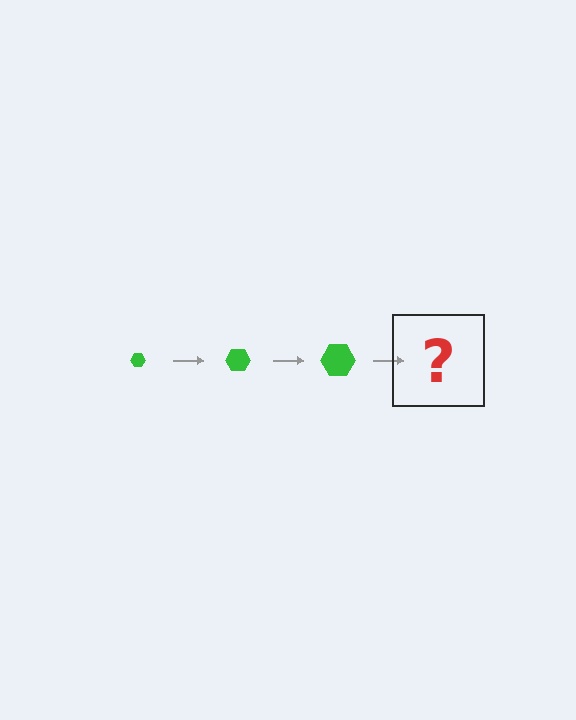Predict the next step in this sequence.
The next step is a green hexagon, larger than the previous one.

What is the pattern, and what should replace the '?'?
The pattern is that the hexagon gets progressively larger each step. The '?' should be a green hexagon, larger than the previous one.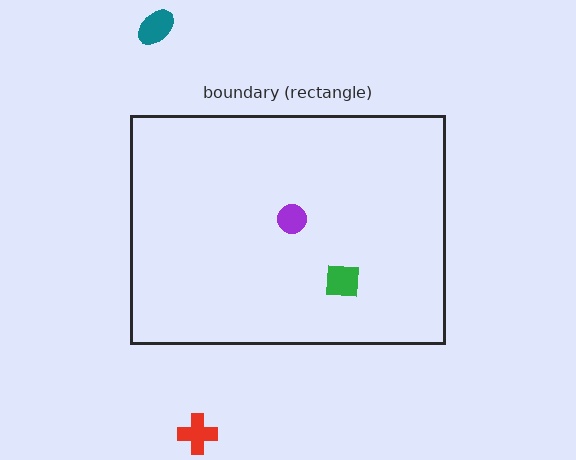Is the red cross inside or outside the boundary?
Outside.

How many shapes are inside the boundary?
2 inside, 2 outside.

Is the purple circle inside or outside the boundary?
Inside.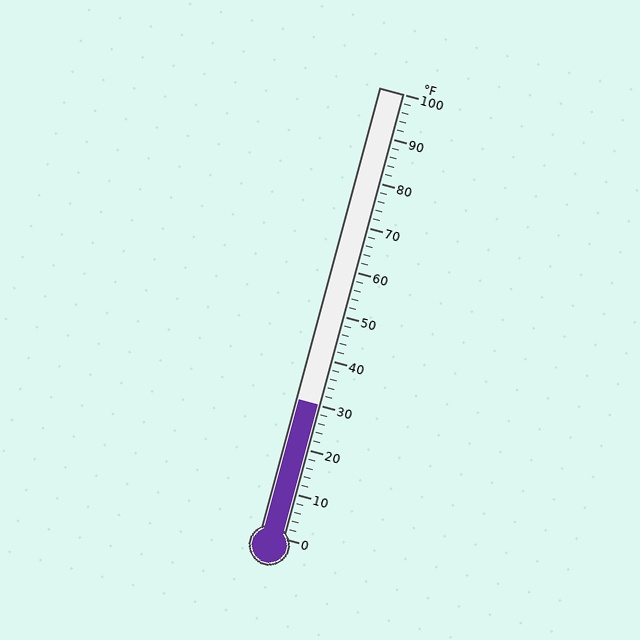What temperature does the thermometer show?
The thermometer shows approximately 30°F.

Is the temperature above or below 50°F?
The temperature is below 50°F.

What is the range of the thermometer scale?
The thermometer scale ranges from 0°F to 100°F.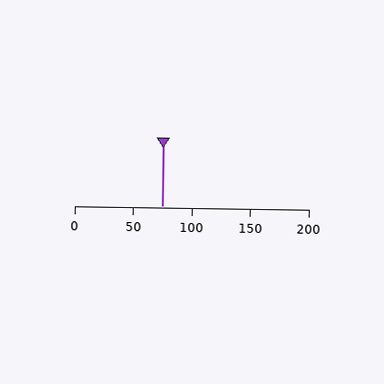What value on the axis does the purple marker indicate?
The marker indicates approximately 75.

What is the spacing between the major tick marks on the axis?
The major ticks are spaced 50 apart.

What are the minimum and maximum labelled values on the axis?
The axis runs from 0 to 200.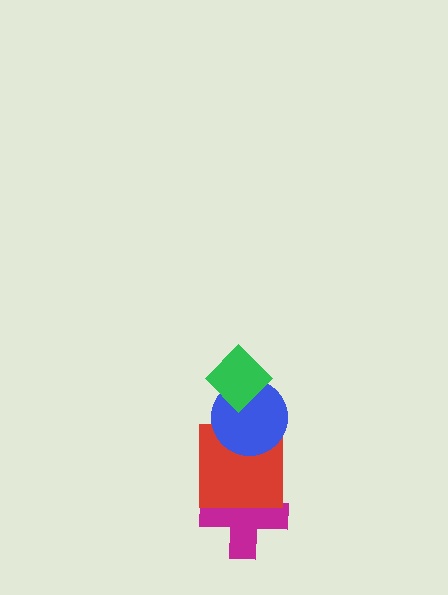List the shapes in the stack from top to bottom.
From top to bottom: the green diamond, the blue circle, the red square, the magenta cross.